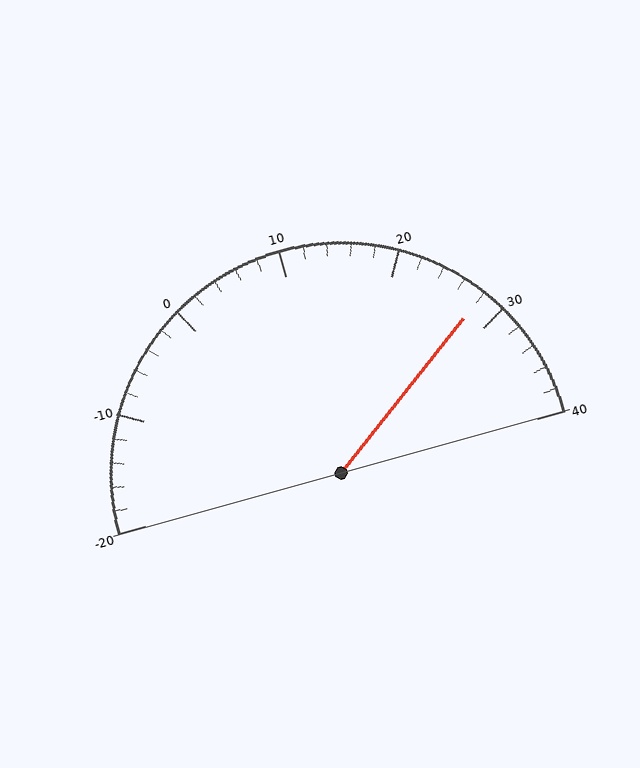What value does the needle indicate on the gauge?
The needle indicates approximately 28.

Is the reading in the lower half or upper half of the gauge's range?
The reading is in the upper half of the range (-20 to 40).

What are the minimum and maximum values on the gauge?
The gauge ranges from -20 to 40.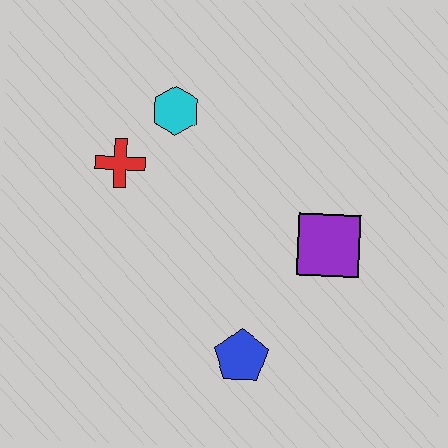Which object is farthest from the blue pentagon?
The cyan hexagon is farthest from the blue pentagon.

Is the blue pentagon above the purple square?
No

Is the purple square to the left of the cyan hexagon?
No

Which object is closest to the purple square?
The blue pentagon is closest to the purple square.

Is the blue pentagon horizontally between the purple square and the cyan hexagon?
Yes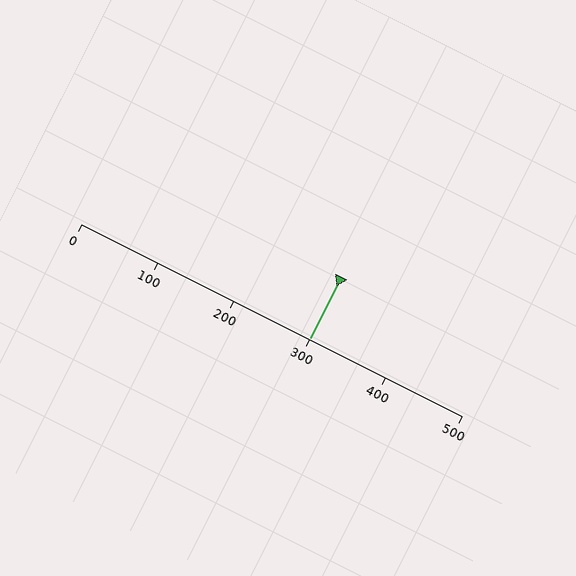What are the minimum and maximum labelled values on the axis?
The axis runs from 0 to 500.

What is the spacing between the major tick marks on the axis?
The major ticks are spaced 100 apart.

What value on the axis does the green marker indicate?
The marker indicates approximately 300.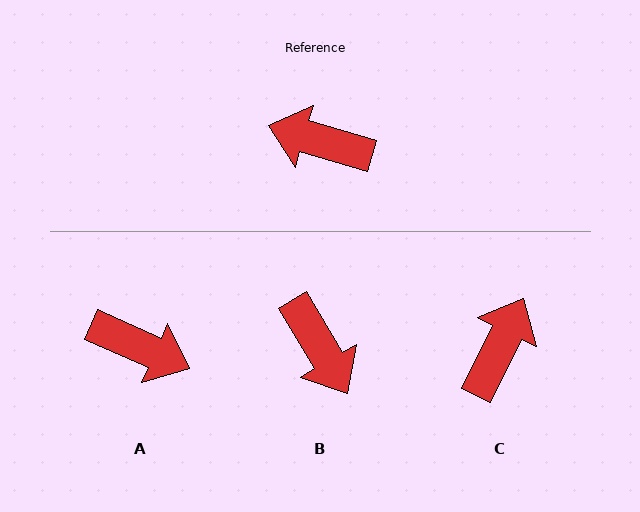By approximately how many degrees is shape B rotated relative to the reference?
Approximately 137 degrees counter-clockwise.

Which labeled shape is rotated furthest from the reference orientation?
A, about 172 degrees away.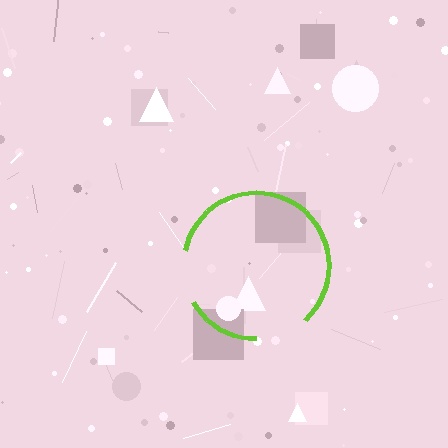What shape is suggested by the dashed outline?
The dashed outline suggests a circle.